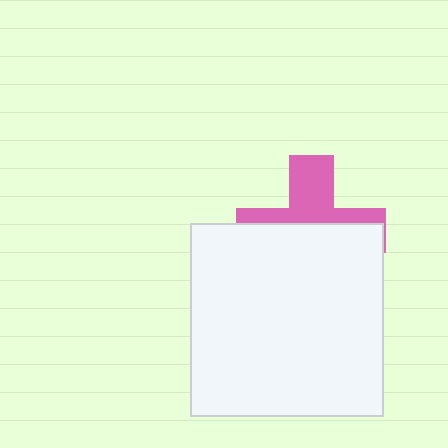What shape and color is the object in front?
The object in front is a white square.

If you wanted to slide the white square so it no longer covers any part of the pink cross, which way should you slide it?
Slide it down — that is the most direct way to separate the two shapes.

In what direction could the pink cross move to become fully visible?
The pink cross could move up. That would shift it out from behind the white square entirely.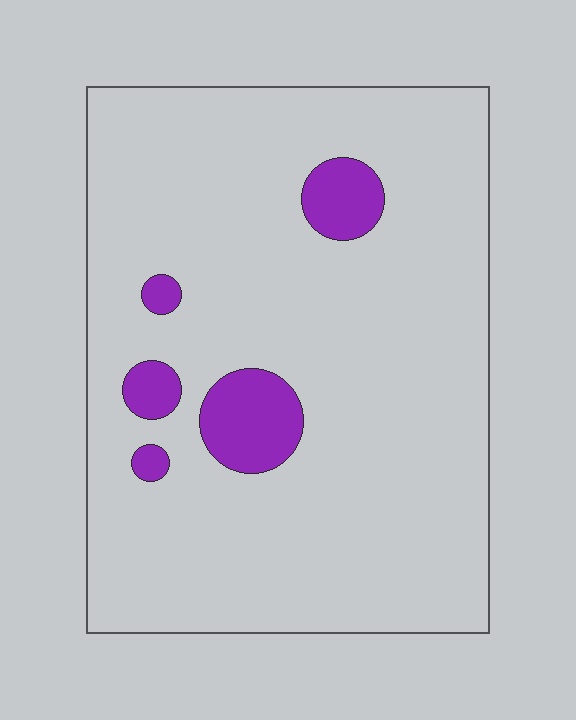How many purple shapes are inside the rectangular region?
5.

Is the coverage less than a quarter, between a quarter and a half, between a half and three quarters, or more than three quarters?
Less than a quarter.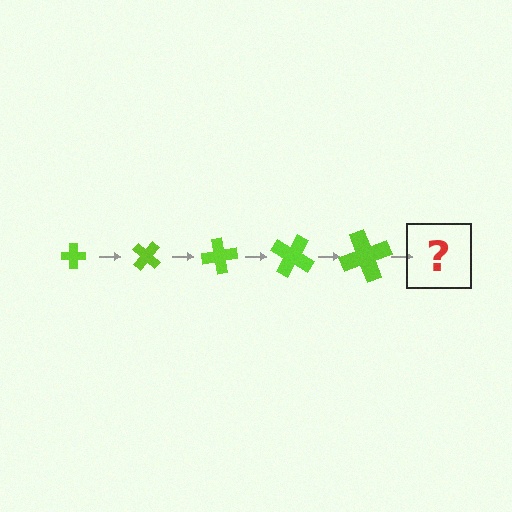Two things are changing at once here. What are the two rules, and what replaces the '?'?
The two rules are that the cross grows larger each step and it rotates 40 degrees each step. The '?' should be a cross, larger than the previous one and rotated 200 degrees from the start.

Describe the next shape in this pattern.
It should be a cross, larger than the previous one and rotated 200 degrees from the start.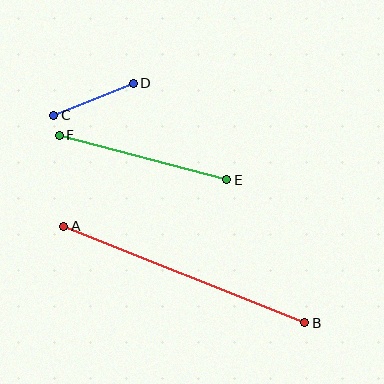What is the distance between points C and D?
The distance is approximately 85 pixels.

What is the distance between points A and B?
The distance is approximately 260 pixels.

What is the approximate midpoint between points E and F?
The midpoint is at approximately (143, 157) pixels.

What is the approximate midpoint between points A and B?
The midpoint is at approximately (184, 274) pixels.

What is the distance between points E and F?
The distance is approximately 174 pixels.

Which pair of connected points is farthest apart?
Points A and B are farthest apart.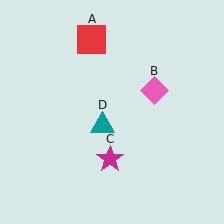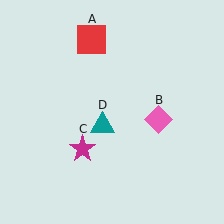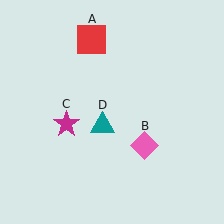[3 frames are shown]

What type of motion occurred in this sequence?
The pink diamond (object B), magenta star (object C) rotated clockwise around the center of the scene.